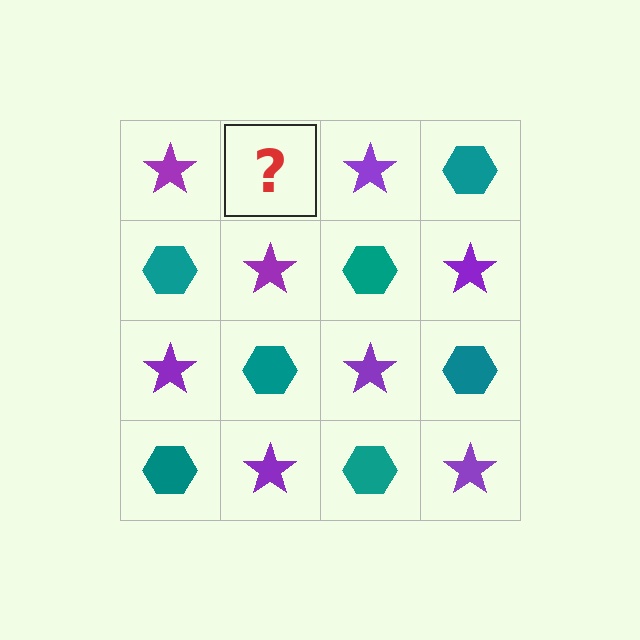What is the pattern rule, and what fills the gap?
The rule is that it alternates purple star and teal hexagon in a checkerboard pattern. The gap should be filled with a teal hexagon.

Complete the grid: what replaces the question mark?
The question mark should be replaced with a teal hexagon.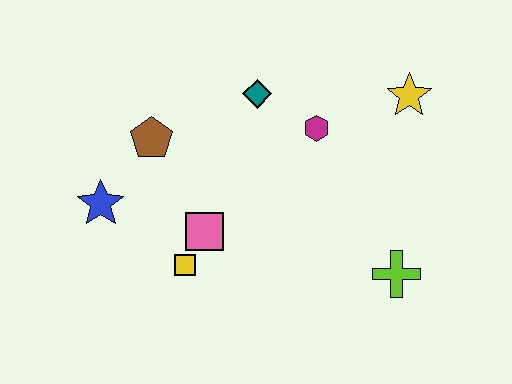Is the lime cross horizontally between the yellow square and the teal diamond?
No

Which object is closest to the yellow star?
The magenta hexagon is closest to the yellow star.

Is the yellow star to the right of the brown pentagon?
Yes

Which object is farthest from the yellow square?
The yellow star is farthest from the yellow square.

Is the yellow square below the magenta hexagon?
Yes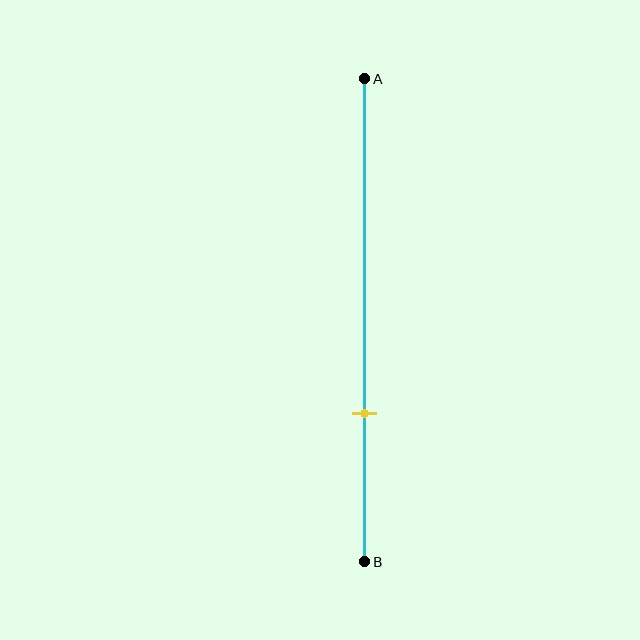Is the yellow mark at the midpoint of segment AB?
No, the mark is at about 70% from A, not at the 50% midpoint.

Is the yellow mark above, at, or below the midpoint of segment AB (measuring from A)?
The yellow mark is below the midpoint of segment AB.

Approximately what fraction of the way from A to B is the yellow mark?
The yellow mark is approximately 70% of the way from A to B.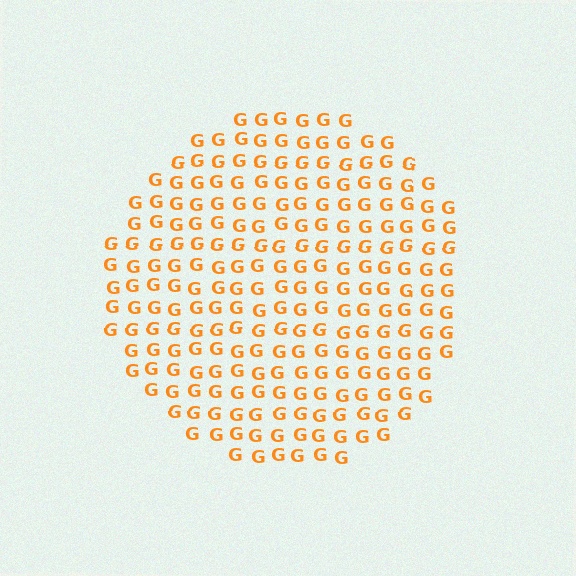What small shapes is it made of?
It is made of small letter G's.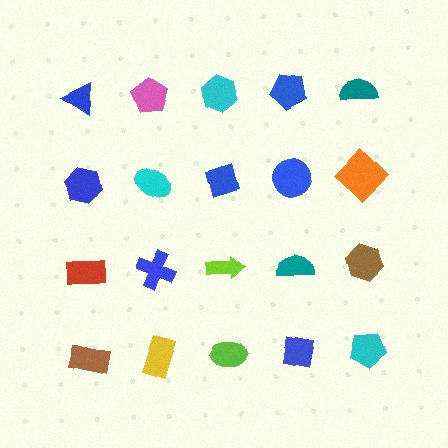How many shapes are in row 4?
5 shapes.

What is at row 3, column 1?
A red rectangle.